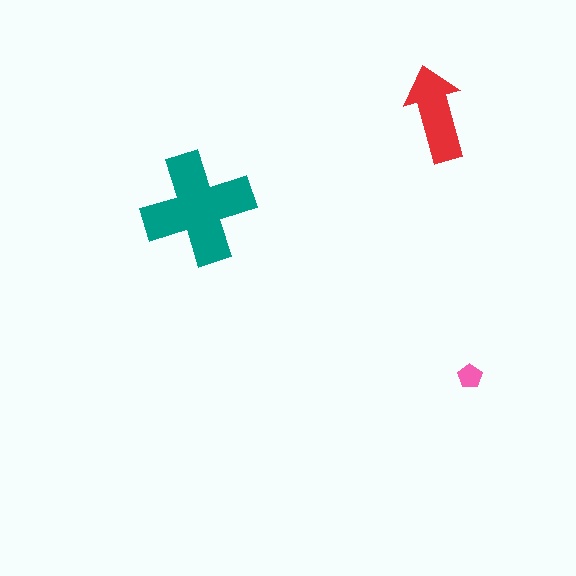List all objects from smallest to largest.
The pink pentagon, the red arrow, the teal cross.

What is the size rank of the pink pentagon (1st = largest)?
3rd.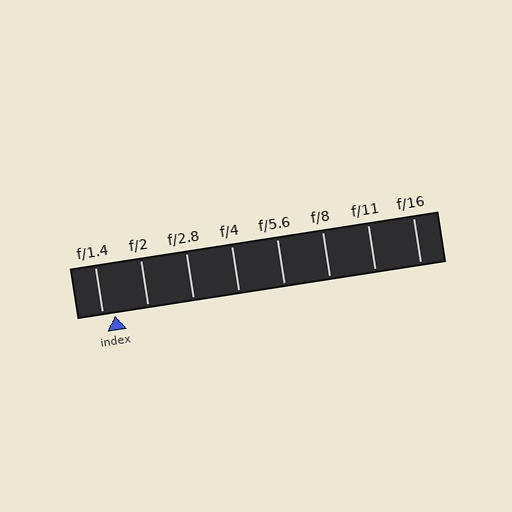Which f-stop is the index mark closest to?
The index mark is closest to f/1.4.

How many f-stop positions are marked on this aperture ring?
There are 8 f-stop positions marked.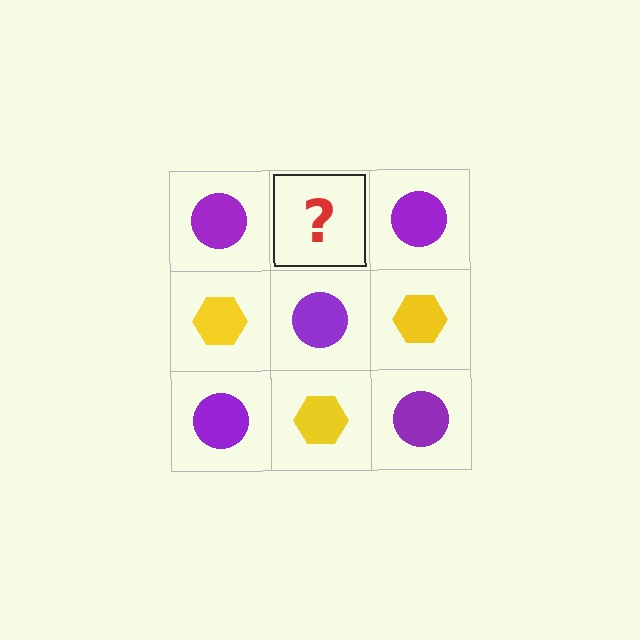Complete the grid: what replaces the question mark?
The question mark should be replaced with a yellow hexagon.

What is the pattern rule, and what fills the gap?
The rule is that it alternates purple circle and yellow hexagon in a checkerboard pattern. The gap should be filled with a yellow hexagon.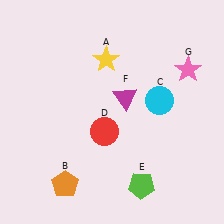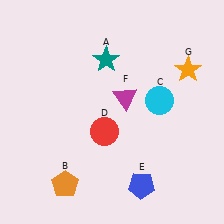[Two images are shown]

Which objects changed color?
A changed from yellow to teal. E changed from lime to blue. G changed from pink to orange.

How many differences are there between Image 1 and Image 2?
There are 3 differences between the two images.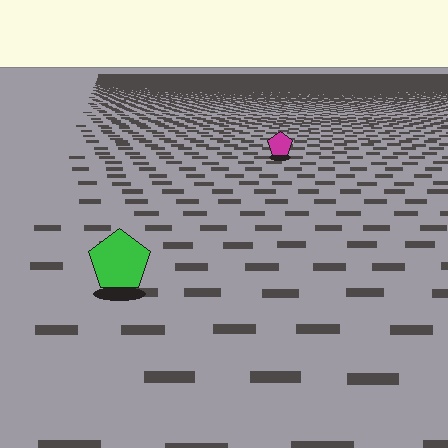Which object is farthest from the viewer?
The magenta pentagon is farthest from the viewer. It appears smaller and the ground texture around it is denser.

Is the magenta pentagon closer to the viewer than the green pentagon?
No. The green pentagon is closer — you can tell from the texture gradient: the ground texture is coarser near it.